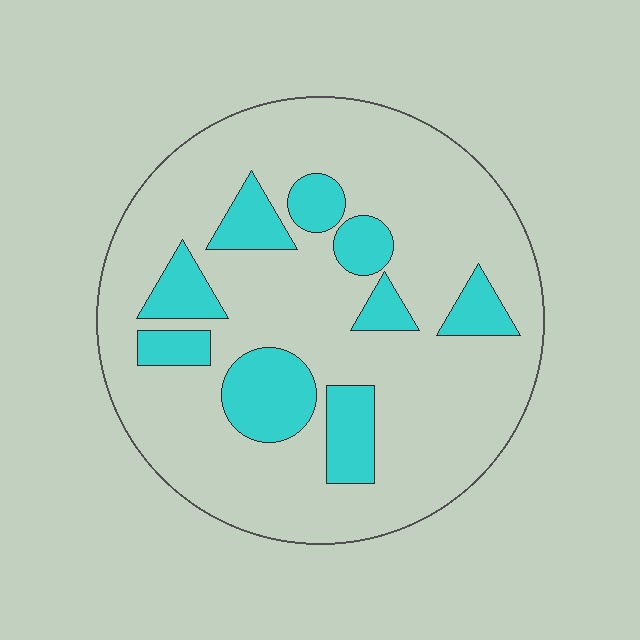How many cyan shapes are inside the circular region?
9.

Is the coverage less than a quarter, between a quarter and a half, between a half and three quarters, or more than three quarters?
Less than a quarter.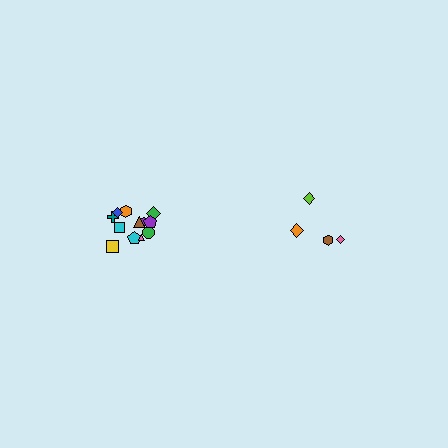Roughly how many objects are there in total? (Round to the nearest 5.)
Roughly 15 objects in total.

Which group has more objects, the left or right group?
The left group.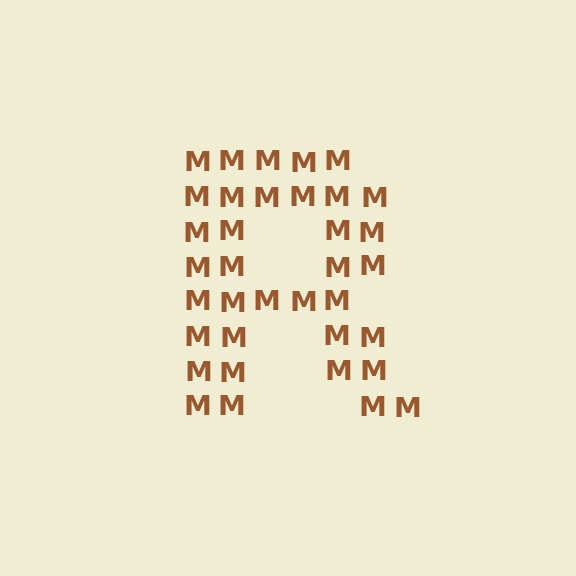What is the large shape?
The large shape is the letter R.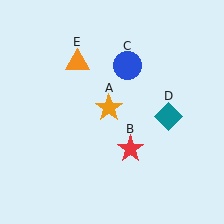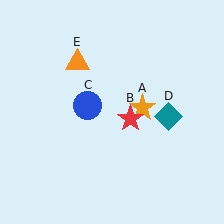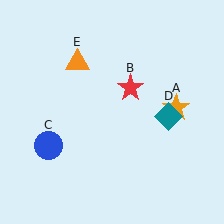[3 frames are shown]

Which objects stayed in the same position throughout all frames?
Teal diamond (object D) and orange triangle (object E) remained stationary.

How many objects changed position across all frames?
3 objects changed position: orange star (object A), red star (object B), blue circle (object C).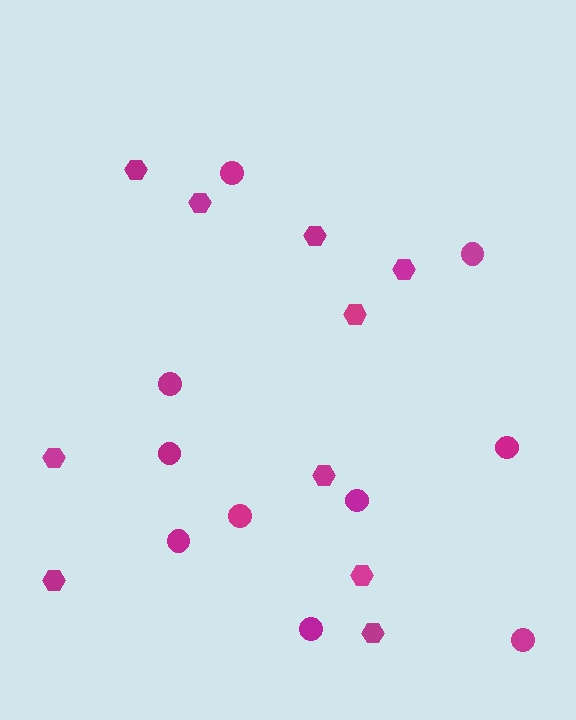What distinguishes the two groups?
There are 2 groups: one group of hexagons (10) and one group of circles (10).